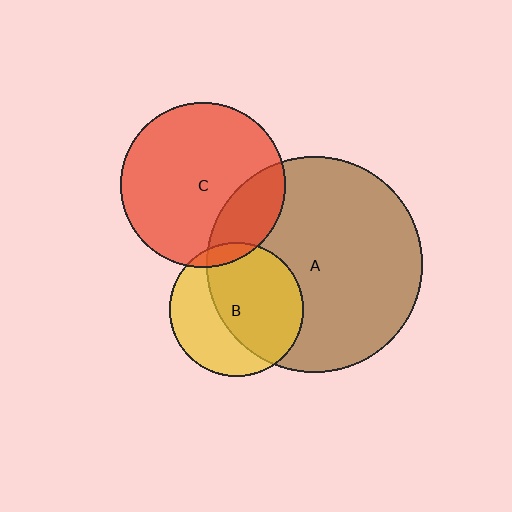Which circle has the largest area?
Circle A (brown).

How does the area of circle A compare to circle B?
Approximately 2.6 times.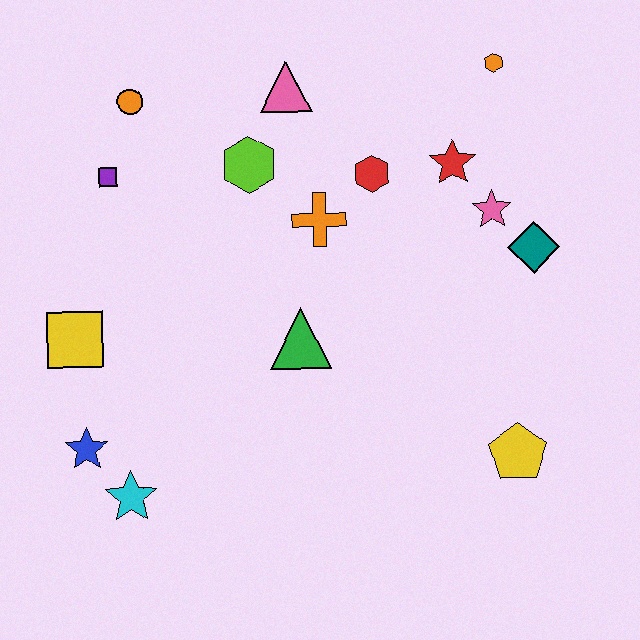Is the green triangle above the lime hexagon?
No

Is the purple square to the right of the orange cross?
No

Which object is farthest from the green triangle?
The orange hexagon is farthest from the green triangle.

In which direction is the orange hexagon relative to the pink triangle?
The orange hexagon is to the right of the pink triangle.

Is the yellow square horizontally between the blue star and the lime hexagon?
No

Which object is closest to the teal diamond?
The pink star is closest to the teal diamond.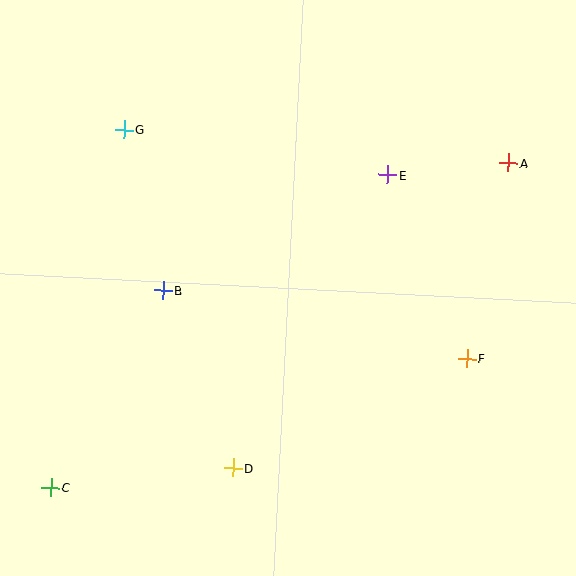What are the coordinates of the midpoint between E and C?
The midpoint between E and C is at (219, 331).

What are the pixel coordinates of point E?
Point E is at (388, 175).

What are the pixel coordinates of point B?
Point B is at (163, 291).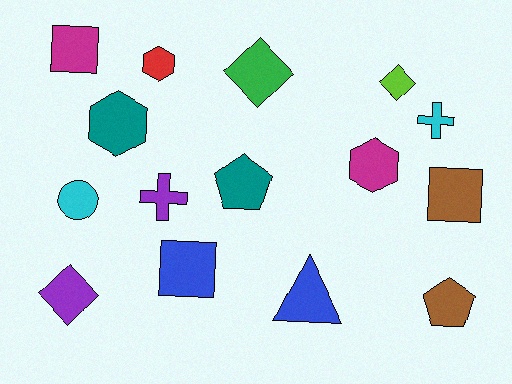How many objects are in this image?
There are 15 objects.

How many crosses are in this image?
There are 2 crosses.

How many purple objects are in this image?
There are 2 purple objects.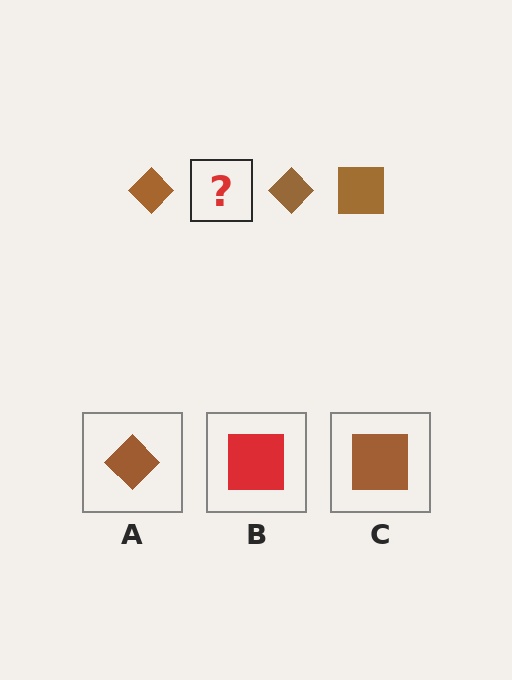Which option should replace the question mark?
Option C.